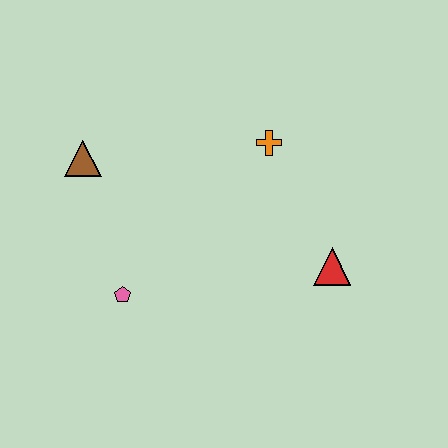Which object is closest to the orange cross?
The red triangle is closest to the orange cross.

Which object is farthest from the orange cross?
The pink pentagon is farthest from the orange cross.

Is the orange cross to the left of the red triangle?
Yes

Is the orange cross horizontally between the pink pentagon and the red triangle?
Yes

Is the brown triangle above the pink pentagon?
Yes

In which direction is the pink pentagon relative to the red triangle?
The pink pentagon is to the left of the red triangle.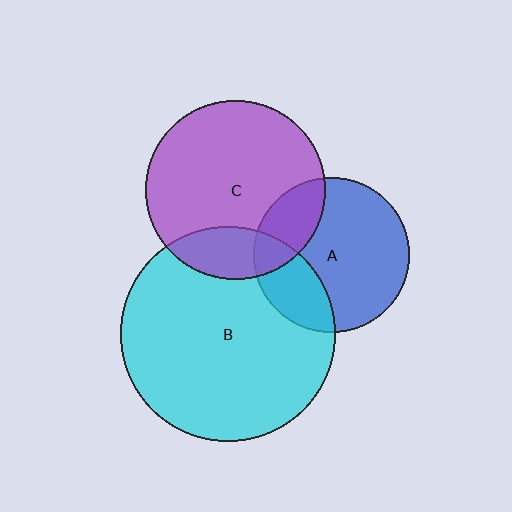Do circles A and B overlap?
Yes.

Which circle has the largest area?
Circle B (cyan).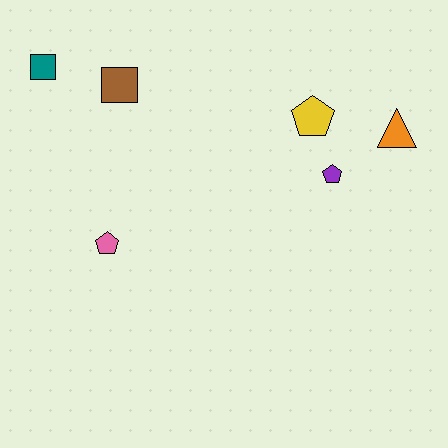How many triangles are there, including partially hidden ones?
There is 1 triangle.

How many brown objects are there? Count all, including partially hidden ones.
There is 1 brown object.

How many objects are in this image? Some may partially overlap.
There are 6 objects.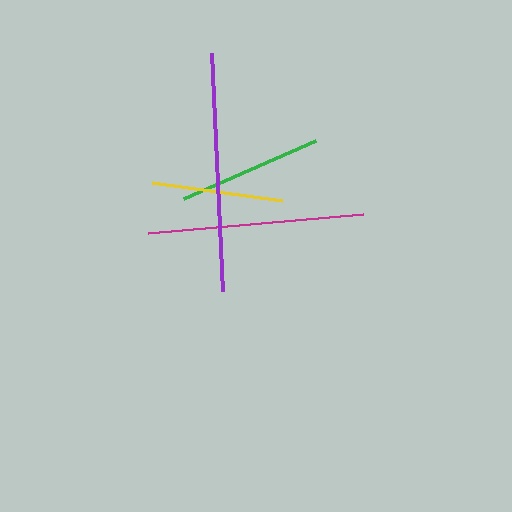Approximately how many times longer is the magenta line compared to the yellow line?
The magenta line is approximately 1.6 times the length of the yellow line.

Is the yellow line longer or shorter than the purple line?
The purple line is longer than the yellow line.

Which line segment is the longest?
The purple line is the longest at approximately 238 pixels.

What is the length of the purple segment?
The purple segment is approximately 238 pixels long.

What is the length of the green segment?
The green segment is approximately 144 pixels long.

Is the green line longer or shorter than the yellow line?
The green line is longer than the yellow line.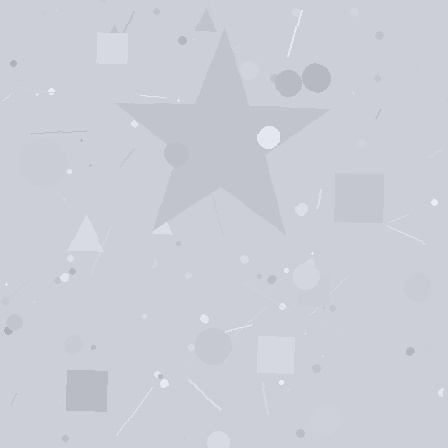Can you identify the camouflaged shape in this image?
The camouflaged shape is a star.